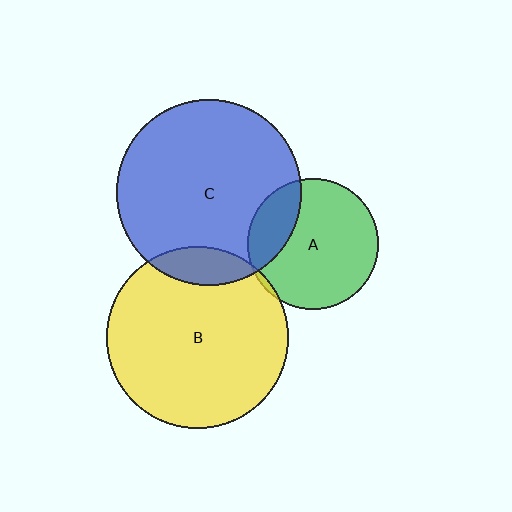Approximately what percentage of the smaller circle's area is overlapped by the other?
Approximately 5%.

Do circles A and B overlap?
Yes.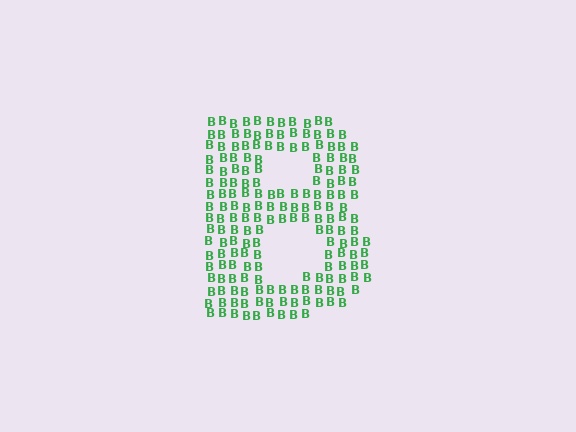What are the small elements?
The small elements are letter B's.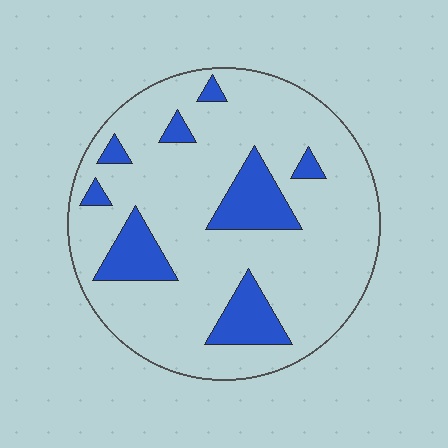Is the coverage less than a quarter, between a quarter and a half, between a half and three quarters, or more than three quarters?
Less than a quarter.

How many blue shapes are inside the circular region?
8.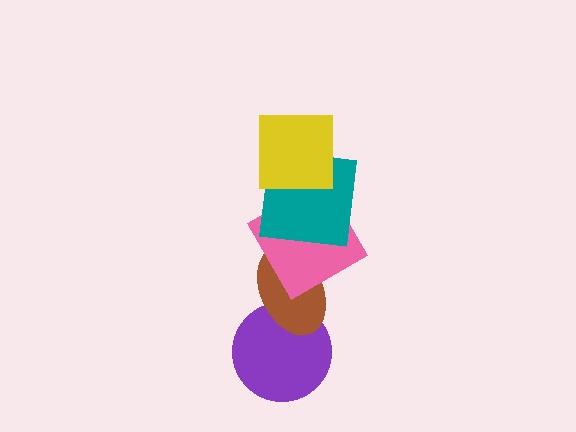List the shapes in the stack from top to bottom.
From top to bottom: the yellow square, the teal square, the pink diamond, the brown ellipse, the purple circle.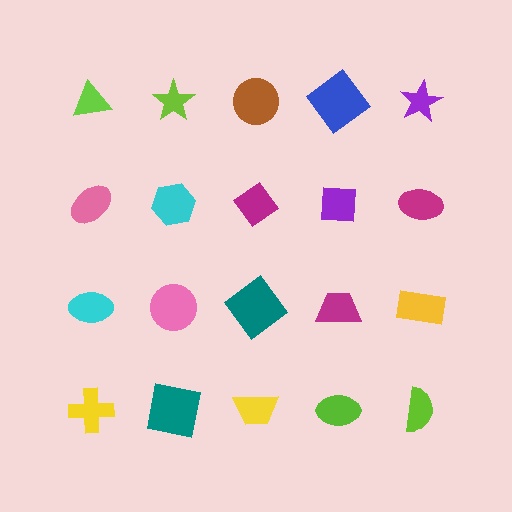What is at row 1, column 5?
A purple star.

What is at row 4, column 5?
A lime semicircle.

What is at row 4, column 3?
A yellow trapezoid.